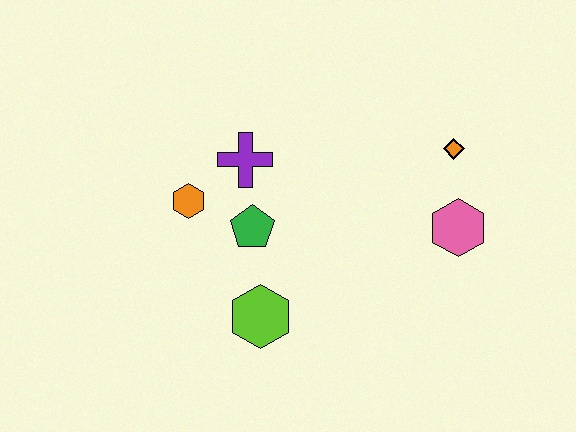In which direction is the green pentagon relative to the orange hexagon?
The green pentagon is to the right of the orange hexagon.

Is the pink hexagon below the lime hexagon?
No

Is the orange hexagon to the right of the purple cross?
No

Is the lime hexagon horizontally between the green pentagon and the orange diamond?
Yes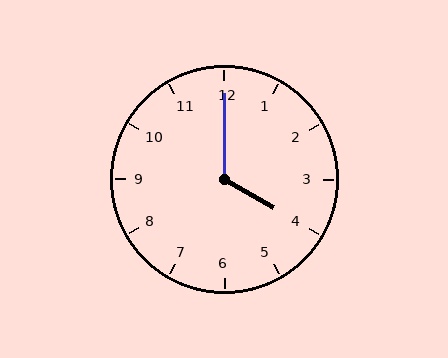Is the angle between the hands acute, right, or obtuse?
It is obtuse.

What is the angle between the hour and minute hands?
Approximately 120 degrees.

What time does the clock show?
4:00.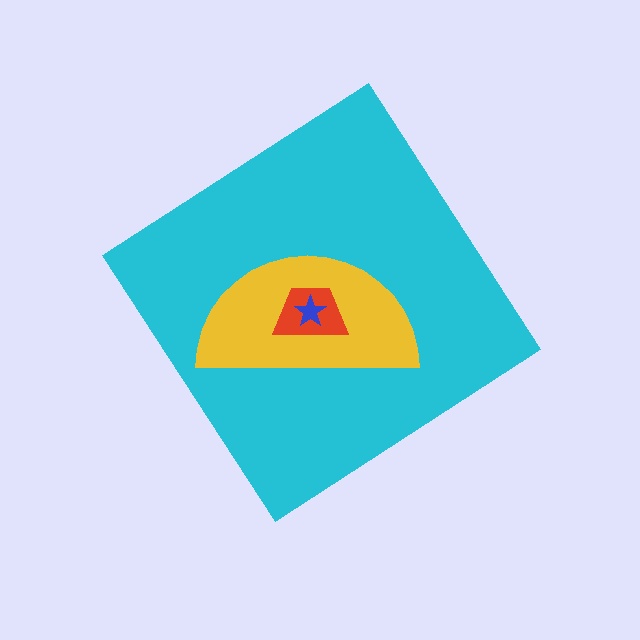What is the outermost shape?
The cyan diamond.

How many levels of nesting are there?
4.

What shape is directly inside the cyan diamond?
The yellow semicircle.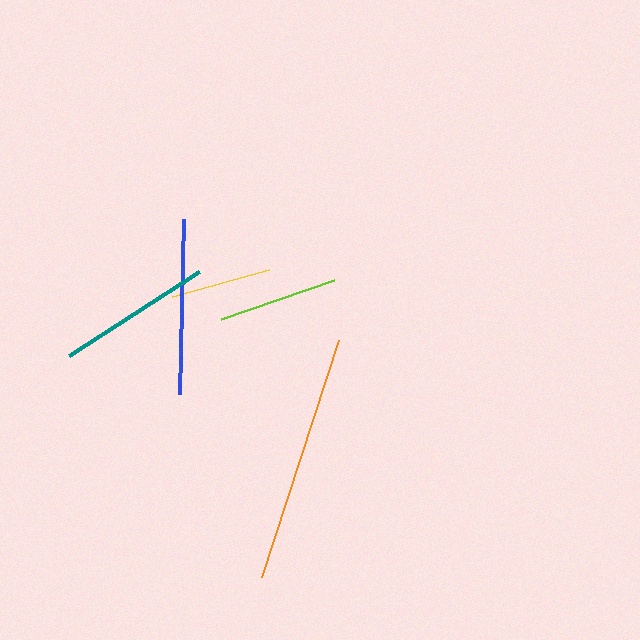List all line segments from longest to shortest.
From longest to shortest: orange, blue, teal, lime, yellow.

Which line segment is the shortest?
The yellow line is the shortest at approximately 101 pixels.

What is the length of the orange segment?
The orange segment is approximately 249 pixels long.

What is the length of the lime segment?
The lime segment is approximately 120 pixels long.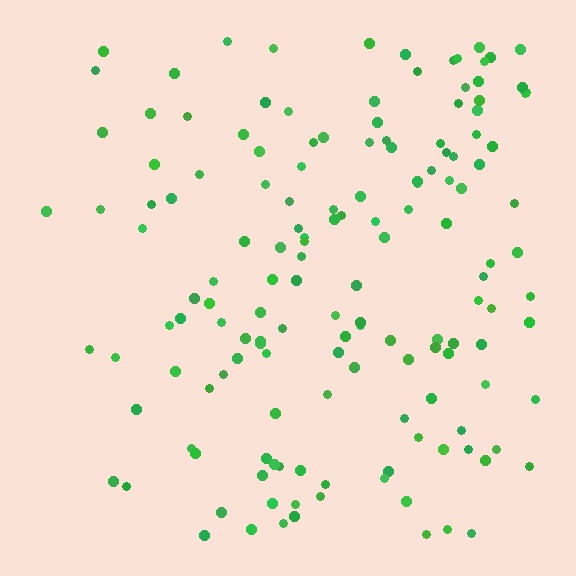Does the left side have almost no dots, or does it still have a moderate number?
Still a moderate number, just noticeably fewer than the right.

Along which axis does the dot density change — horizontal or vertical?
Horizontal.